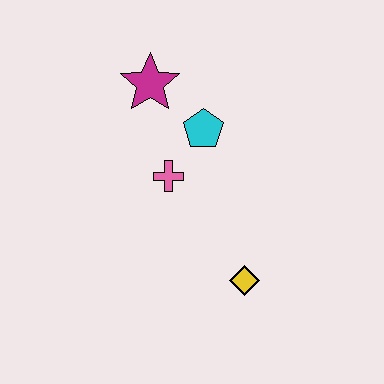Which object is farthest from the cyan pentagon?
The yellow diamond is farthest from the cyan pentagon.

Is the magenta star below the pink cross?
No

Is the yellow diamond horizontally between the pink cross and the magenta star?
No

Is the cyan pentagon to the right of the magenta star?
Yes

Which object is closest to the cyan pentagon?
The pink cross is closest to the cyan pentagon.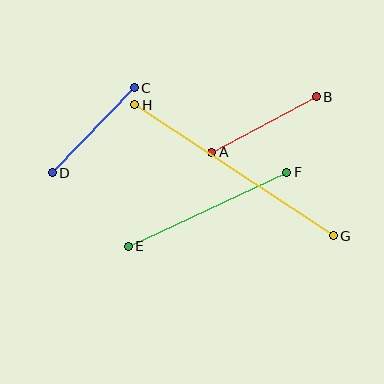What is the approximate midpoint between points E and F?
The midpoint is at approximately (207, 209) pixels.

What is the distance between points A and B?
The distance is approximately 118 pixels.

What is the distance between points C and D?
The distance is approximately 118 pixels.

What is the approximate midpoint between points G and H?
The midpoint is at approximately (234, 170) pixels.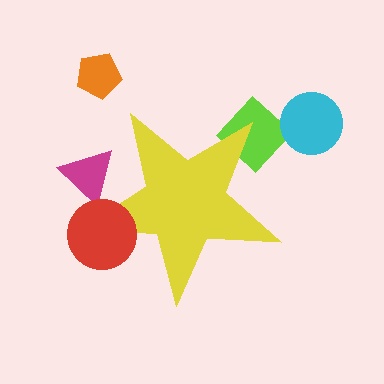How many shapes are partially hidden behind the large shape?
2 shapes are partially hidden.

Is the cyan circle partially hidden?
No, the cyan circle is fully visible.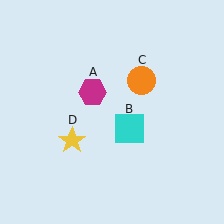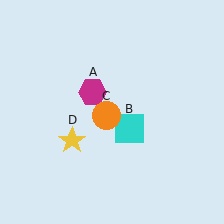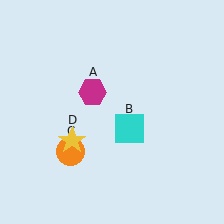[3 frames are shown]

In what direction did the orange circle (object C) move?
The orange circle (object C) moved down and to the left.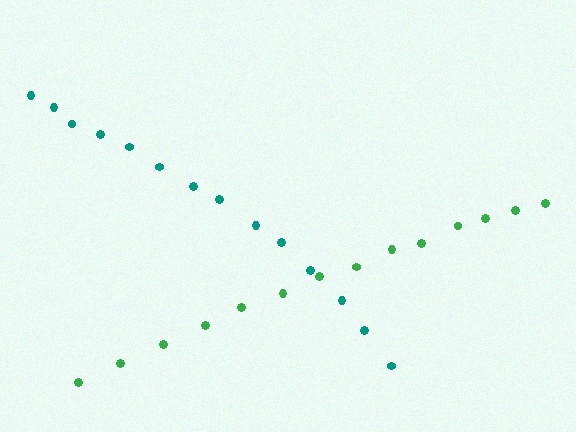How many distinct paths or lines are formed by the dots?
There are 2 distinct paths.